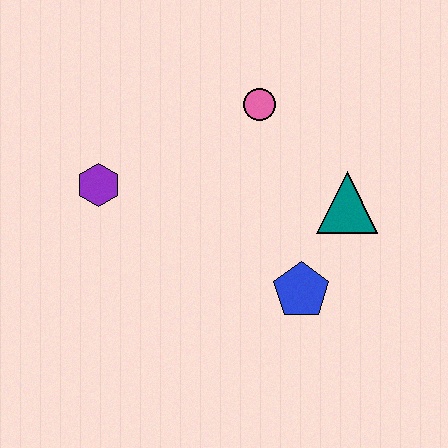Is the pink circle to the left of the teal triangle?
Yes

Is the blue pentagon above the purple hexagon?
No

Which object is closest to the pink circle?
The teal triangle is closest to the pink circle.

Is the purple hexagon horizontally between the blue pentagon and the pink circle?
No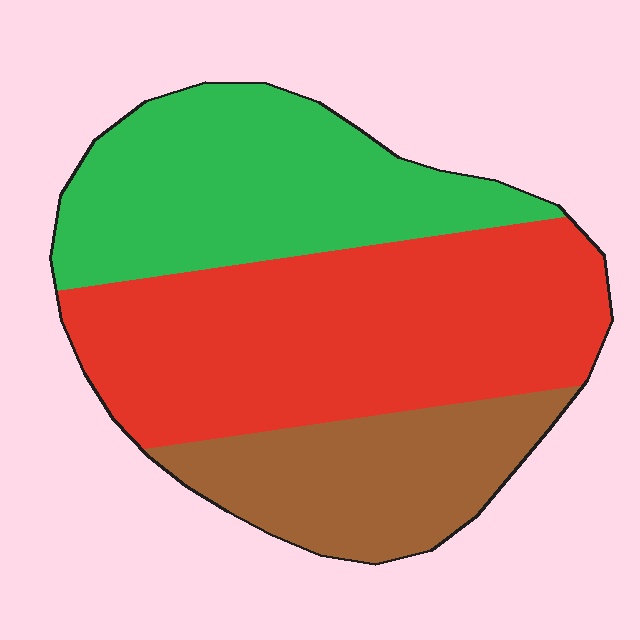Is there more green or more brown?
Green.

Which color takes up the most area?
Red, at roughly 45%.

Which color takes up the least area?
Brown, at roughly 20%.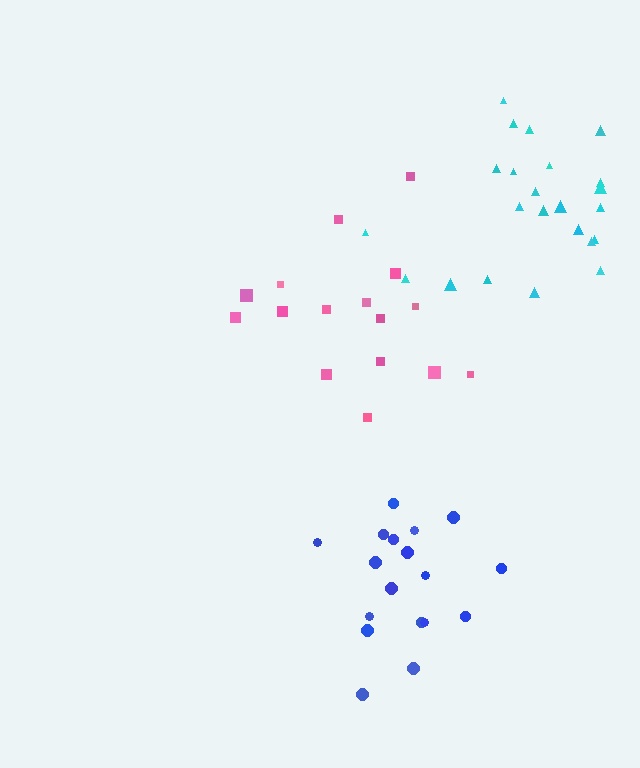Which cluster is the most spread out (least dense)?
Pink.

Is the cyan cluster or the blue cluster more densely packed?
Blue.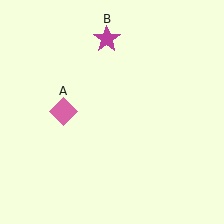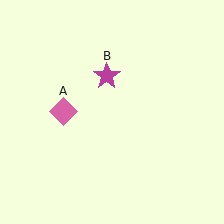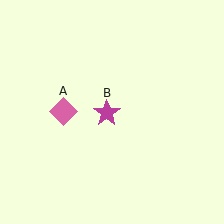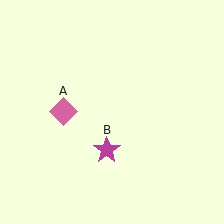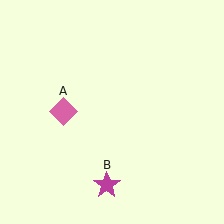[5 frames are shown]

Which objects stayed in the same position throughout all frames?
Pink diamond (object A) remained stationary.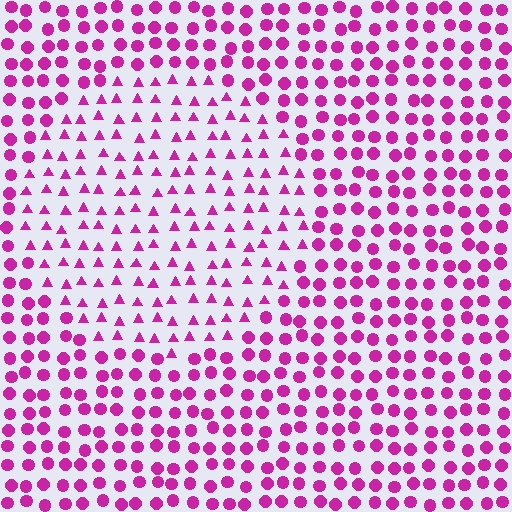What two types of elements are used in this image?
The image uses triangles inside the circle region and circles outside it.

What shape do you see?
I see a circle.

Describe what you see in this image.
The image is filled with small magenta elements arranged in a uniform grid. A circle-shaped region contains triangles, while the surrounding area contains circles. The boundary is defined purely by the change in element shape.